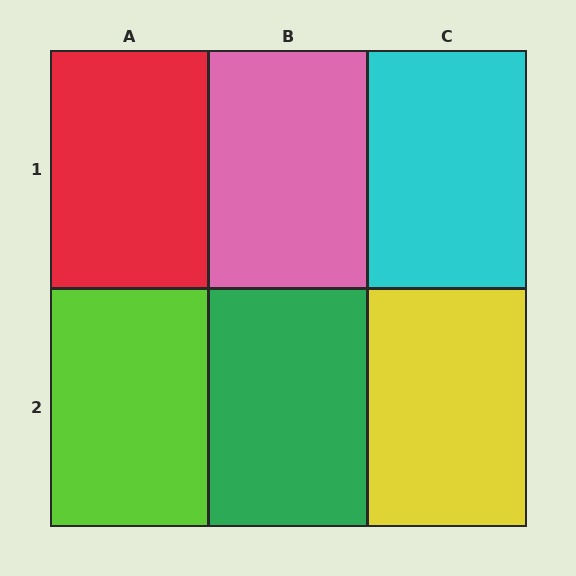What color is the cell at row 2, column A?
Lime.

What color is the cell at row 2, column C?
Yellow.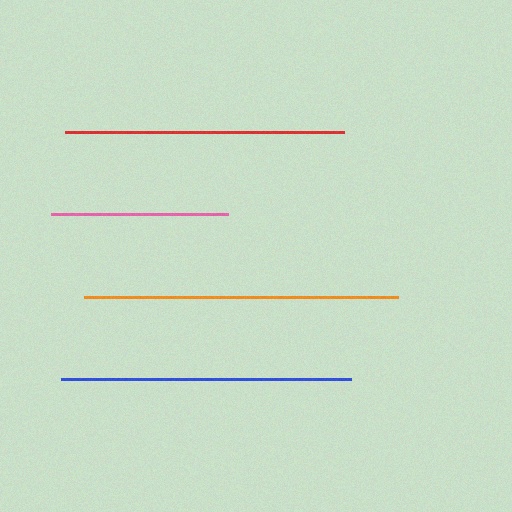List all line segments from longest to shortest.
From longest to shortest: orange, blue, red, pink.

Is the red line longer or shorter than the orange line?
The orange line is longer than the red line.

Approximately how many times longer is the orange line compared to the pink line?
The orange line is approximately 1.8 times the length of the pink line.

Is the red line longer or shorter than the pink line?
The red line is longer than the pink line.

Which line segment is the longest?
The orange line is the longest at approximately 313 pixels.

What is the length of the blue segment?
The blue segment is approximately 290 pixels long.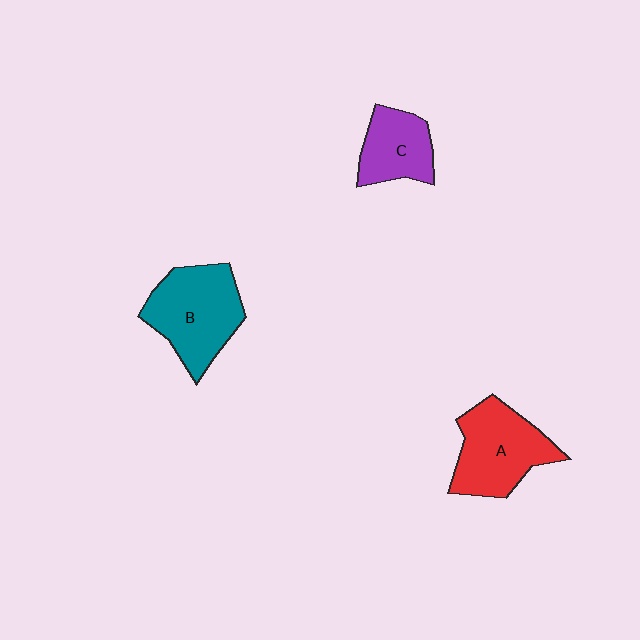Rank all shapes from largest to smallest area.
From largest to smallest: B (teal), A (red), C (purple).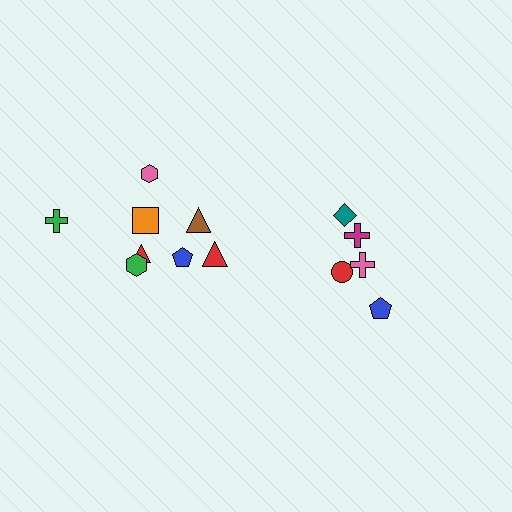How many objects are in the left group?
There are 8 objects.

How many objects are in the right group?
There are 5 objects.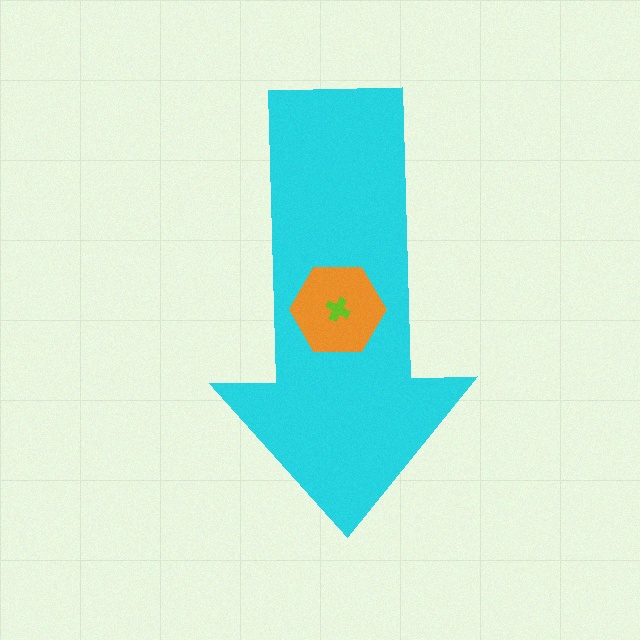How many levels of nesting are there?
3.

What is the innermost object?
The lime cross.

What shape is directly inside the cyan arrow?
The orange hexagon.